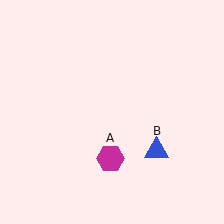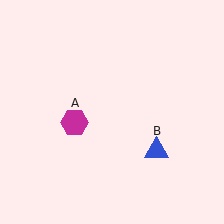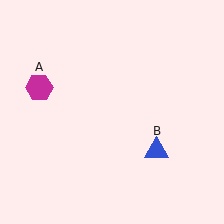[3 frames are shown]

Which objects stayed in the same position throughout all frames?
Blue triangle (object B) remained stationary.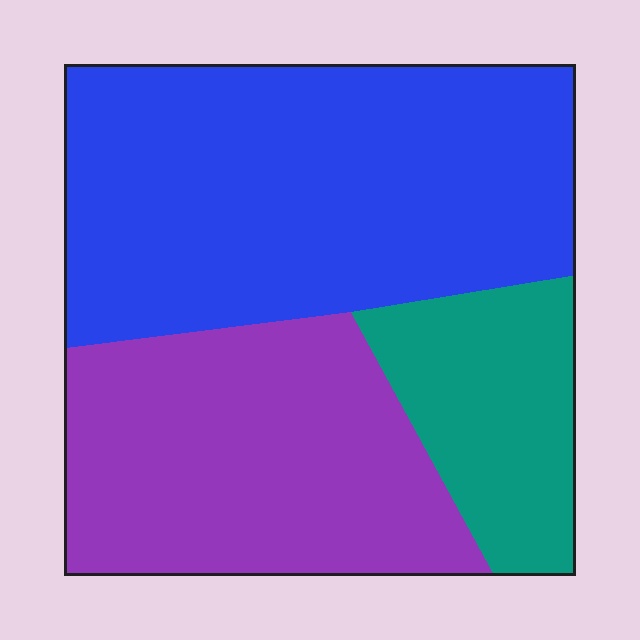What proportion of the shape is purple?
Purple covers around 35% of the shape.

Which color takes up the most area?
Blue, at roughly 50%.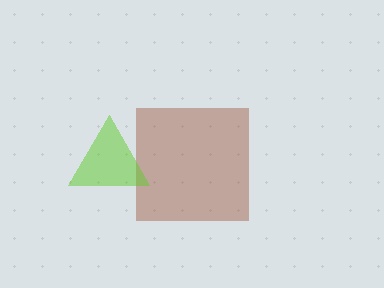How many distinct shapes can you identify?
There are 2 distinct shapes: a brown square, a lime triangle.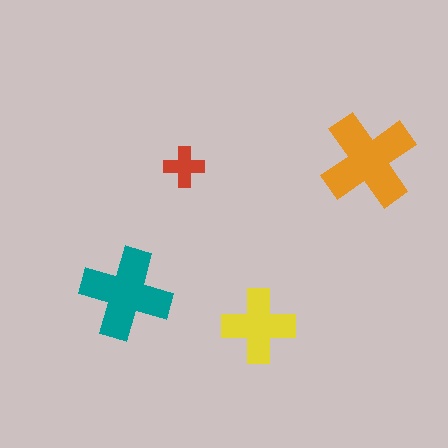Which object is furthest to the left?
The teal cross is leftmost.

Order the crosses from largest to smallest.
the orange one, the teal one, the yellow one, the red one.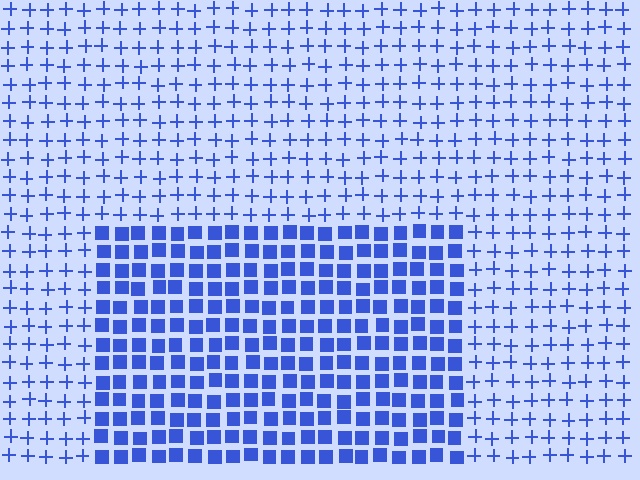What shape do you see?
I see a rectangle.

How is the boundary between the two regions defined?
The boundary is defined by a change in element shape: squares inside vs. plus signs outside. All elements share the same color and spacing.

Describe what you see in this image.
The image is filled with small blue elements arranged in a uniform grid. A rectangle-shaped region contains squares, while the surrounding area contains plus signs. The boundary is defined purely by the change in element shape.